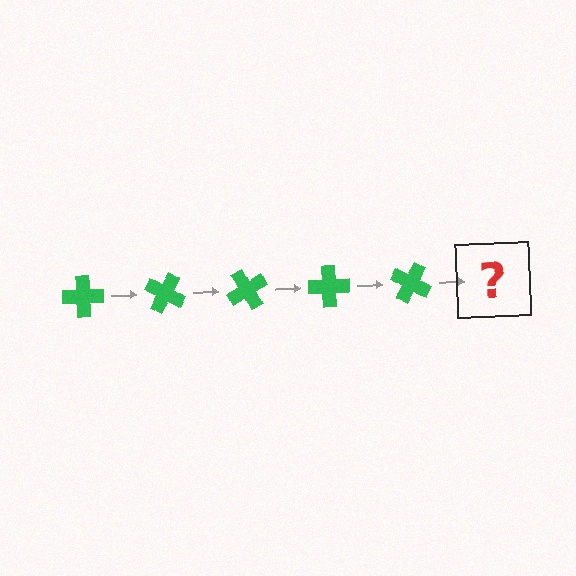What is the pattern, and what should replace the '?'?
The pattern is that the cross rotates 30 degrees each step. The '?' should be a green cross rotated 150 degrees.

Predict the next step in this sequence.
The next step is a green cross rotated 150 degrees.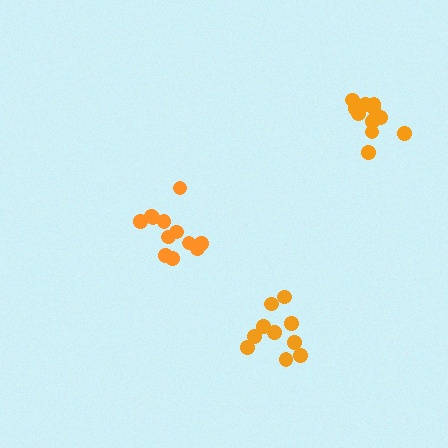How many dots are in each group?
Group 1: 13 dots, Group 2: 13 dots, Group 3: 10 dots (36 total).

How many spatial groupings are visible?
There are 3 spatial groupings.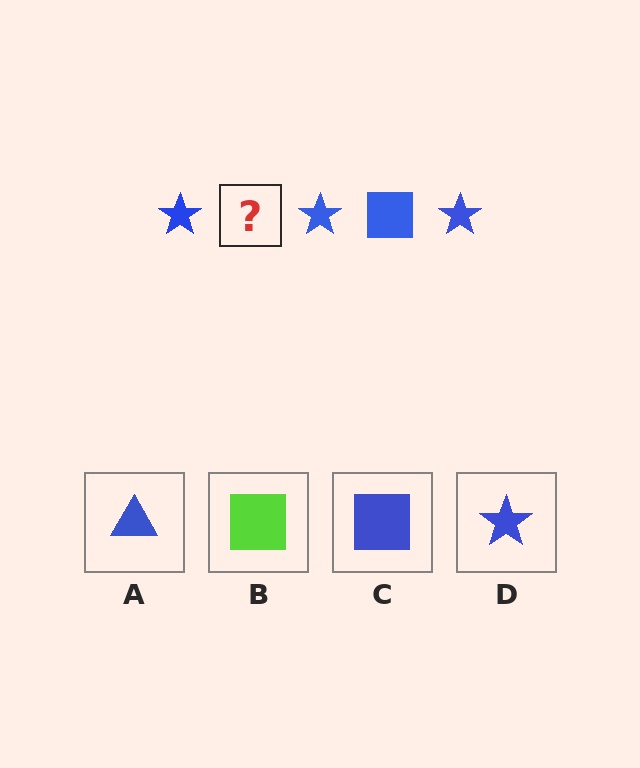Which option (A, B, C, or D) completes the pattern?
C.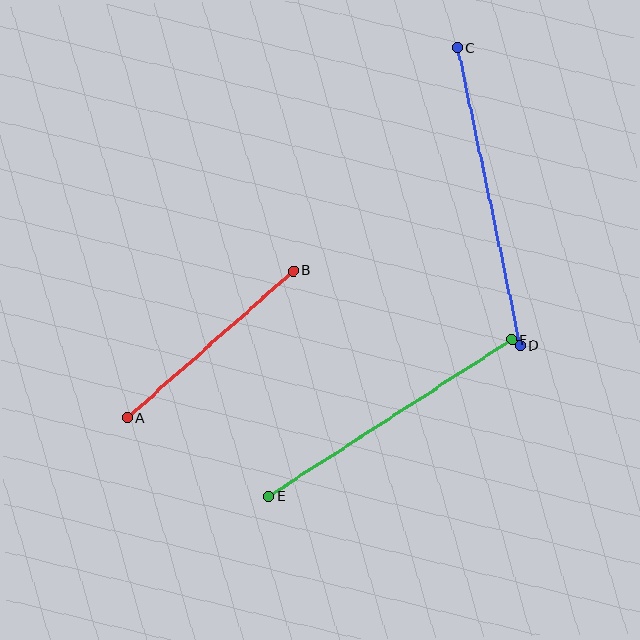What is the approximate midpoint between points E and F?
The midpoint is at approximately (390, 418) pixels.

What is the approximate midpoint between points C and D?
The midpoint is at approximately (489, 197) pixels.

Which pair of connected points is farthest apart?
Points C and D are farthest apart.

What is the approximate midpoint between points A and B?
The midpoint is at approximately (210, 344) pixels.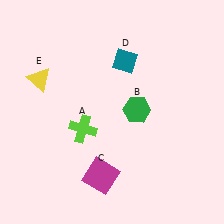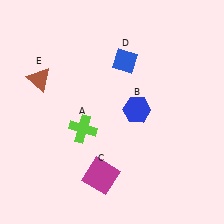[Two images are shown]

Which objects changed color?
B changed from green to blue. D changed from teal to blue. E changed from yellow to brown.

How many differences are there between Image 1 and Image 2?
There are 3 differences between the two images.